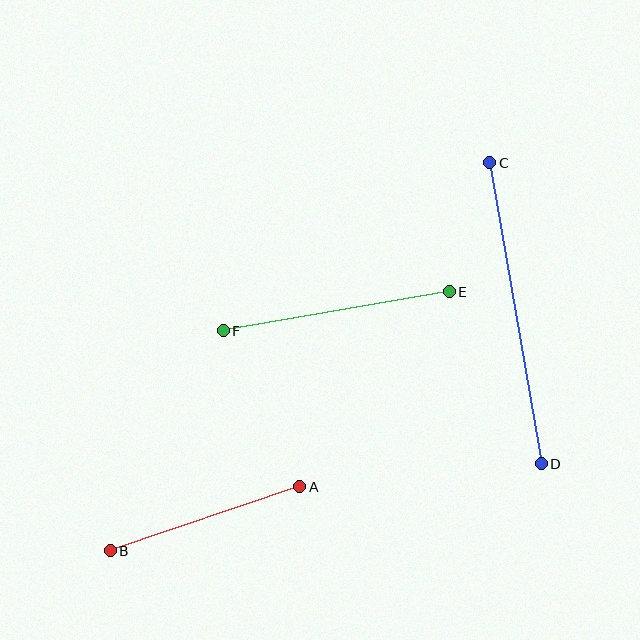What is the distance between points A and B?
The distance is approximately 200 pixels.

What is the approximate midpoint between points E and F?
The midpoint is at approximately (336, 311) pixels.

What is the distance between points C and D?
The distance is approximately 305 pixels.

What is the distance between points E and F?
The distance is approximately 230 pixels.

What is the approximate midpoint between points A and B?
The midpoint is at approximately (205, 519) pixels.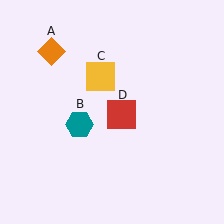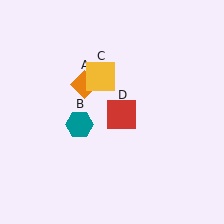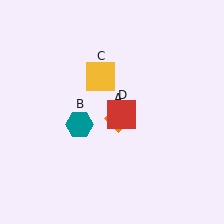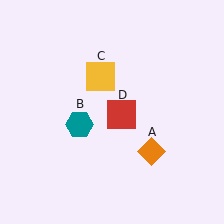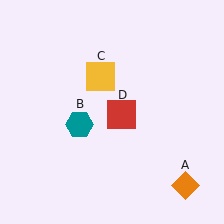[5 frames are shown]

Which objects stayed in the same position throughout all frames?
Teal hexagon (object B) and yellow square (object C) and red square (object D) remained stationary.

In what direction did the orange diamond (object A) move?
The orange diamond (object A) moved down and to the right.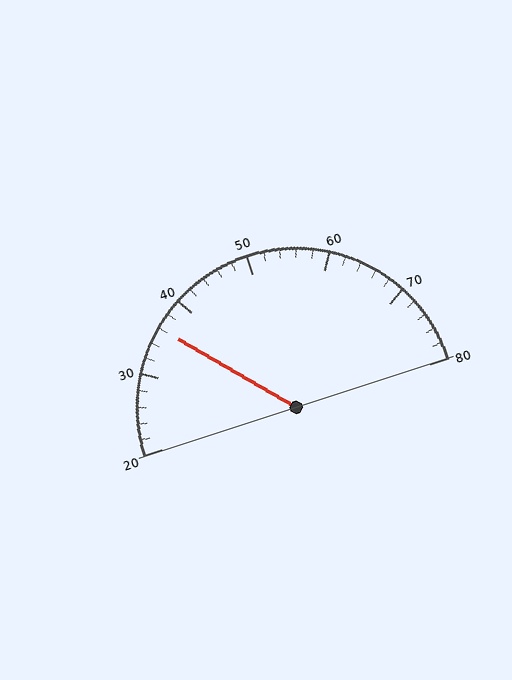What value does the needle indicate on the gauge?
The needle indicates approximately 36.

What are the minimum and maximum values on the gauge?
The gauge ranges from 20 to 80.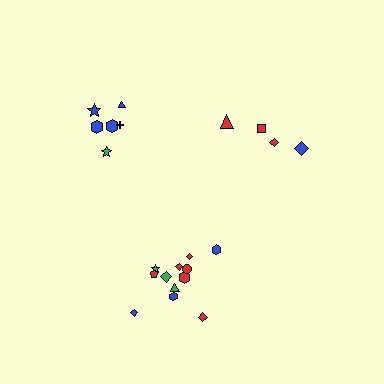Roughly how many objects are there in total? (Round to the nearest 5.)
Roughly 20 objects in total.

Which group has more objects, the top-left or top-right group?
The top-left group.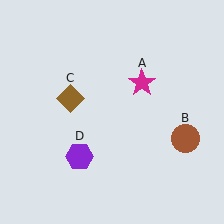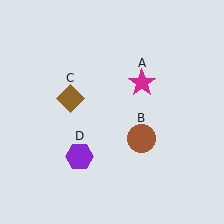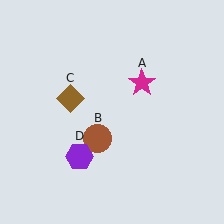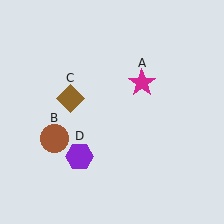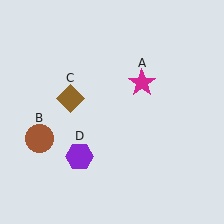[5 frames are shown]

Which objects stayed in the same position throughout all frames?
Magenta star (object A) and brown diamond (object C) and purple hexagon (object D) remained stationary.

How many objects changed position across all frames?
1 object changed position: brown circle (object B).